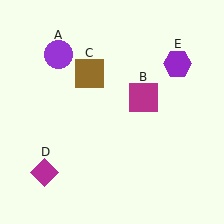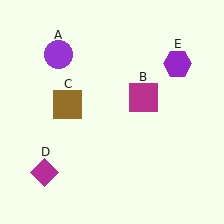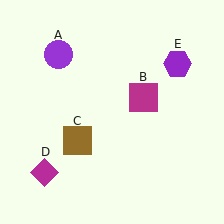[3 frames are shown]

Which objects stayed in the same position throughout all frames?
Purple circle (object A) and magenta square (object B) and magenta diamond (object D) and purple hexagon (object E) remained stationary.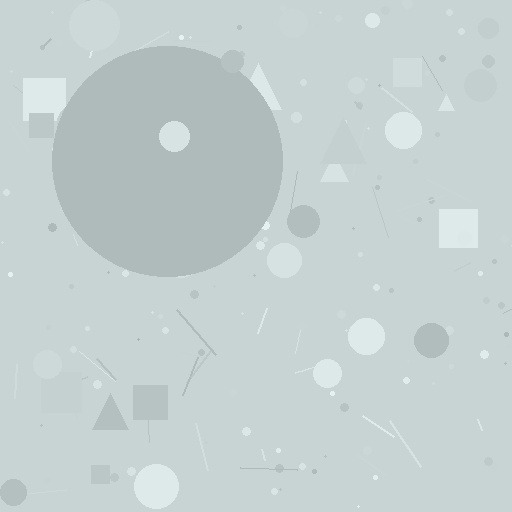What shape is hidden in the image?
A circle is hidden in the image.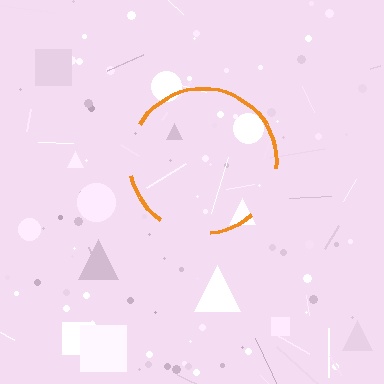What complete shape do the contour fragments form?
The contour fragments form a circle.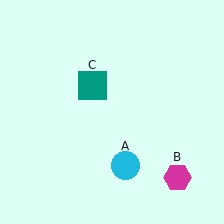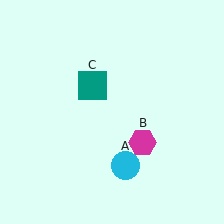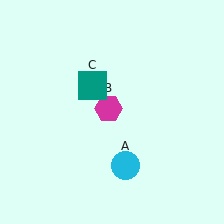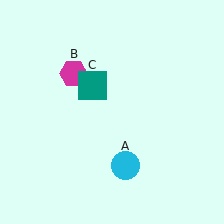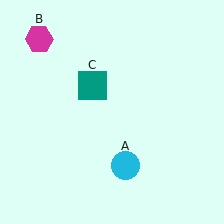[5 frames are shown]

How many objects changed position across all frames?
1 object changed position: magenta hexagon (object B).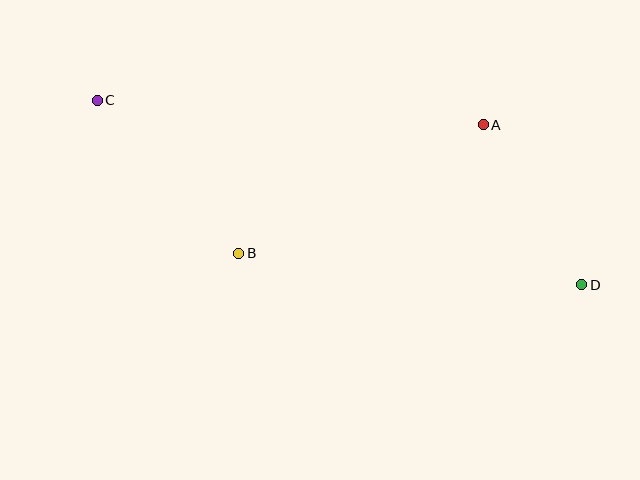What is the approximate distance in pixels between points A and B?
The distance between A and B is approximately 276 pixels.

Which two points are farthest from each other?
Points C and D are farthest from each other.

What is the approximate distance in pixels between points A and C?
The distance between A and C is approximately 387 pixels.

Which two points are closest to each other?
Points A and D are closest to each other.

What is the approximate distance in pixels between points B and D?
The distance between B and D is approximately 344 pixels.